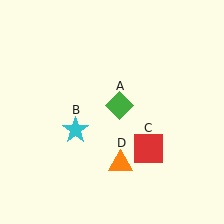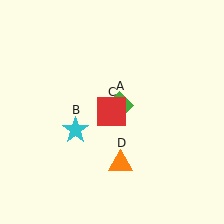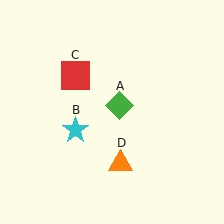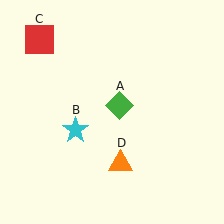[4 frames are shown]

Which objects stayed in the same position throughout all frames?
Green diamond (object A) and cyan star (object B) and orange triangle (object D) remained stationary.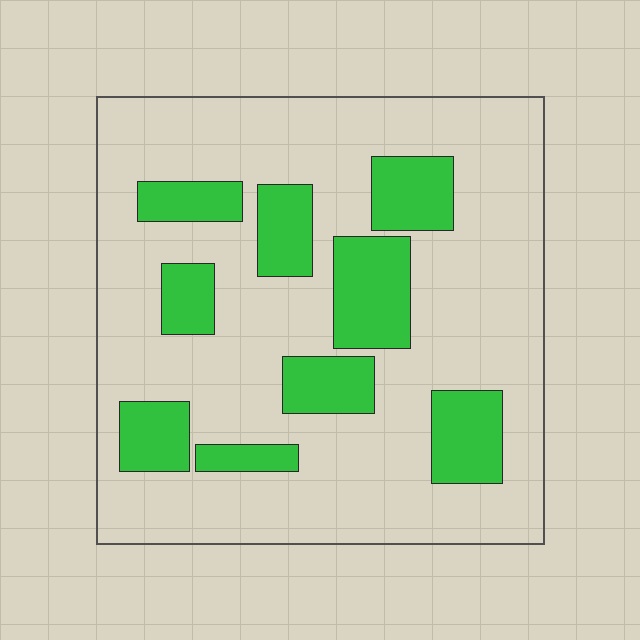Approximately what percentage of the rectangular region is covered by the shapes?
Approximately 25%.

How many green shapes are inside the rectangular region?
9.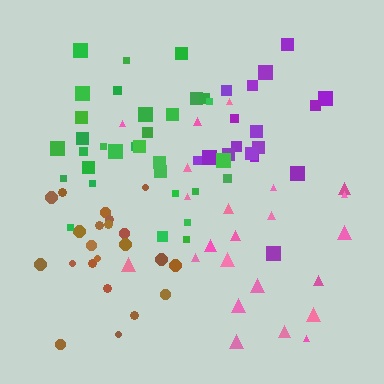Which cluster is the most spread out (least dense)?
Pink.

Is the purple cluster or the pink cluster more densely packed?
Purple.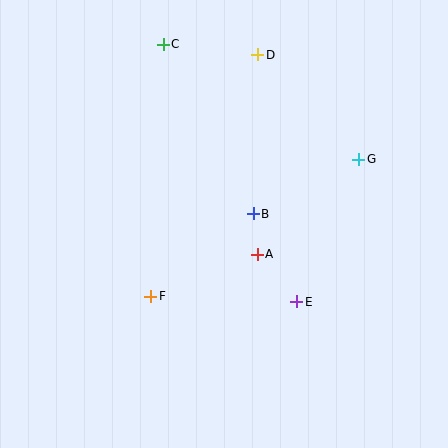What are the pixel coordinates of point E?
Point E is at (297, 302).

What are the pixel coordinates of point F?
Point F is at (151, 296).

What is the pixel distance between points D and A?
The distance between D and A is 199 pixels.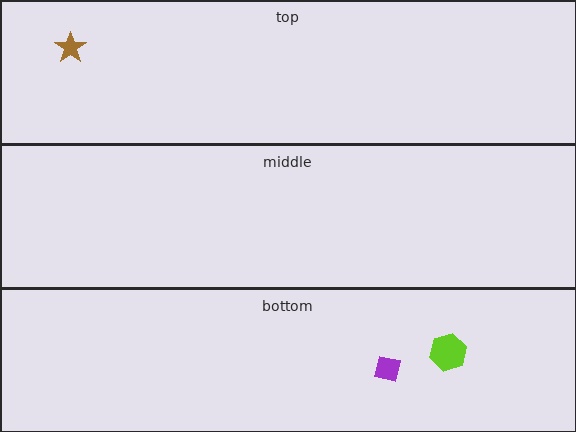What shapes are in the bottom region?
The purple square, the lime hexagon.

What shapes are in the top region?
The brown star.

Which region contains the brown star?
The top region.